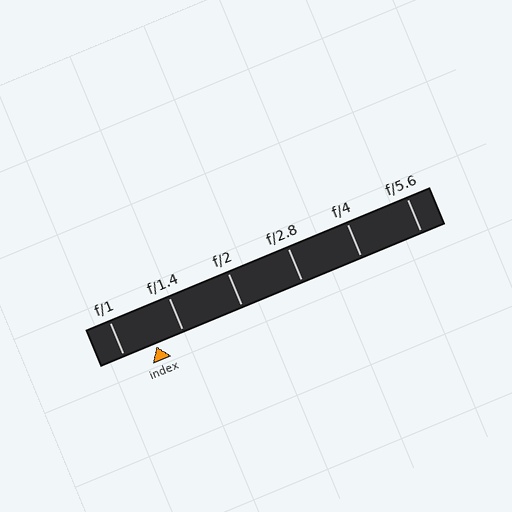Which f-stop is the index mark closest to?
The index mark is closest to f/1.4.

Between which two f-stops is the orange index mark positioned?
The index mark is between f/1 and f/1.4.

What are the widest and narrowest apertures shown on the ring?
The widest aperture shown is f/1 and the narrowest is f/5.6.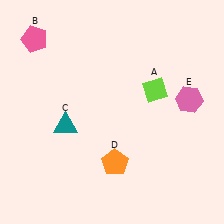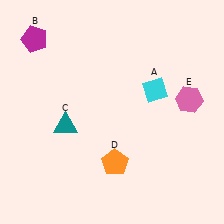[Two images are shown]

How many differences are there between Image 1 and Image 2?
There are 2 differences between the two images.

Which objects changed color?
A changed from lime to cyan. B changed from pink to magenta.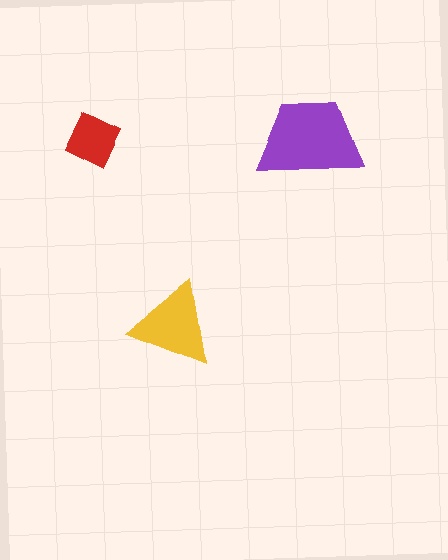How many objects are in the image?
There are 3 objects in the image.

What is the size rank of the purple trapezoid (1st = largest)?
1st.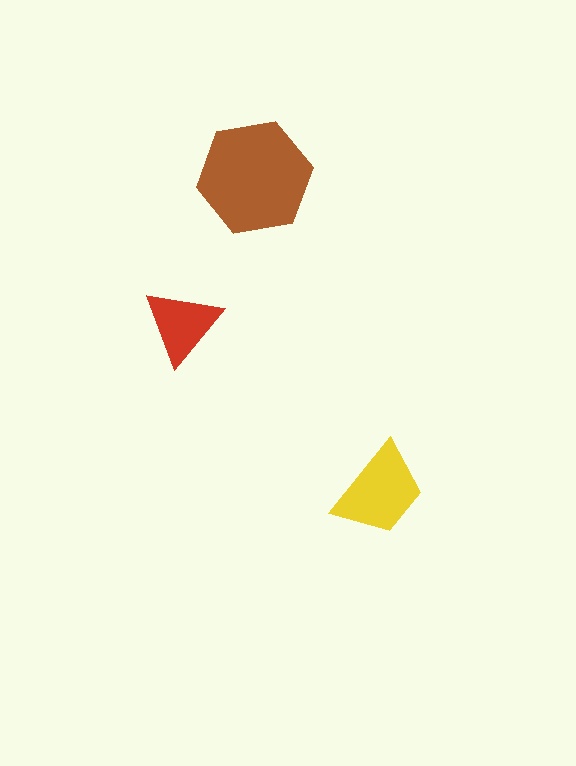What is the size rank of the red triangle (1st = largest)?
3rd.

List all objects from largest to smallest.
The brown hexagon, the yellow trapezoid, the red triangle.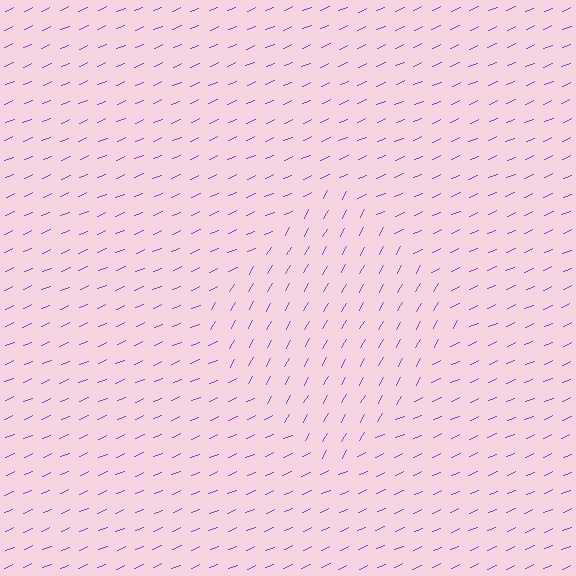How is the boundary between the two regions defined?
The boundary is defined purely by a change in line orientation (approximately 38 degrees difference). All lines are the same color and thickness.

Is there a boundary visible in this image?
Yes, there is a texture boundary formed by a change in line orientation.